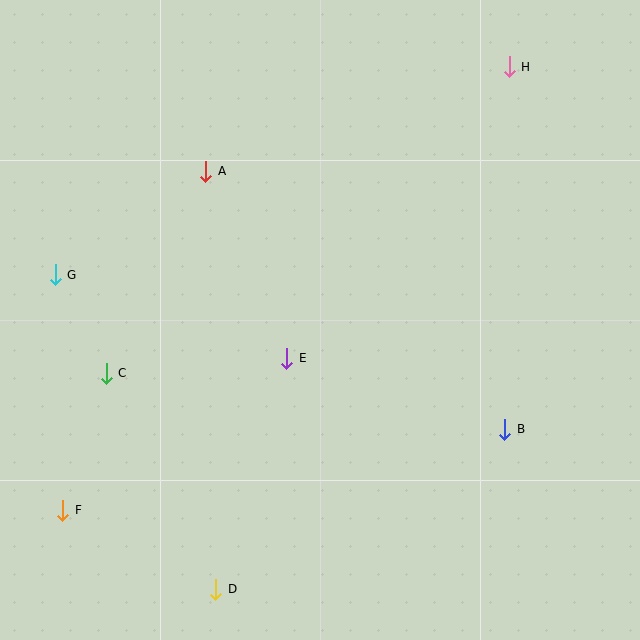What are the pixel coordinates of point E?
Point E is at (287, 358).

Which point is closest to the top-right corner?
Point H is closest to the top-right corner.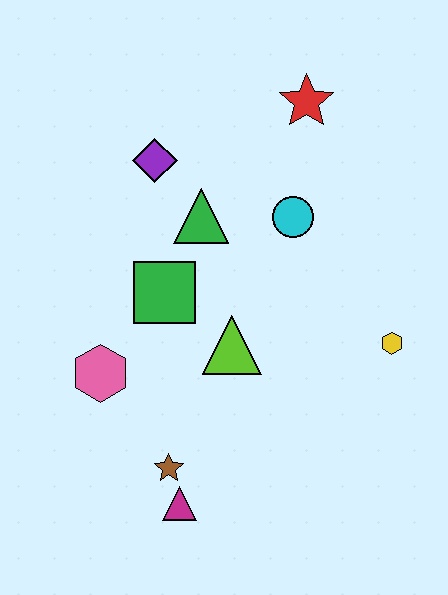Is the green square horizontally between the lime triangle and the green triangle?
No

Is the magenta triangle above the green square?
No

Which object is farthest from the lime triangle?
The red star is farthest from the lime triangle.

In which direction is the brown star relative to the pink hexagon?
The brown star is below the pink hexagon.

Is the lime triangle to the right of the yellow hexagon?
No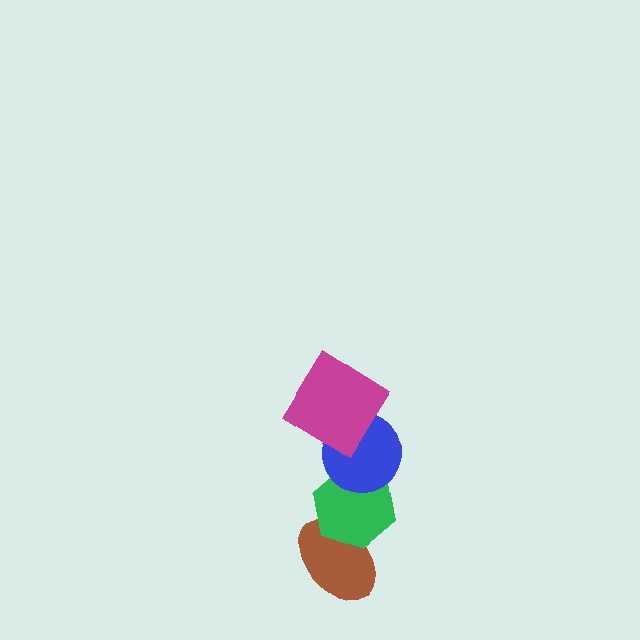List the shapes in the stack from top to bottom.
From top to bottom: the magenta diamond, the blue circle, the green hexagon, the brown ellipse.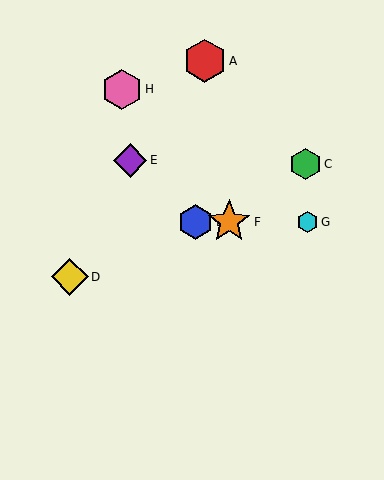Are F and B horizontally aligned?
Yes, both are at y≈222.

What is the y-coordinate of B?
Object B is at y≈222.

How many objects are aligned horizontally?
3 objects (B, F, G) are aligned horizontally.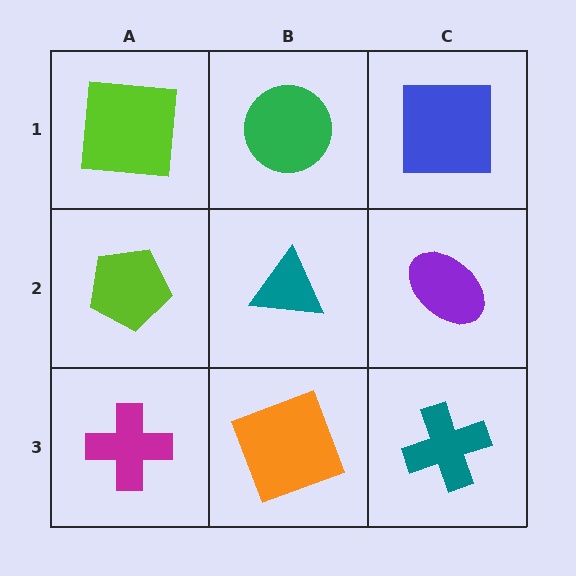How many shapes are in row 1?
3 shapes.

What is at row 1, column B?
A green circle.